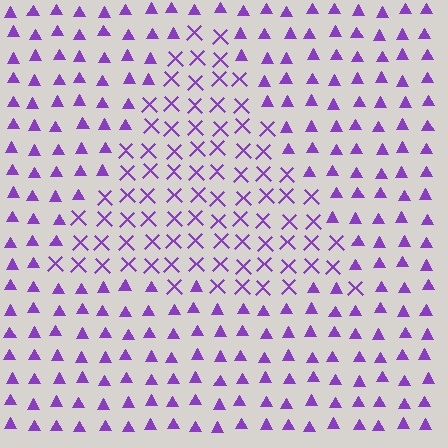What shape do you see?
I see a triangle.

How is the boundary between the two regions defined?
The boundary is defined by a change in element shape: X marks inside vs. triangles outside. All elements share the same color and spacing.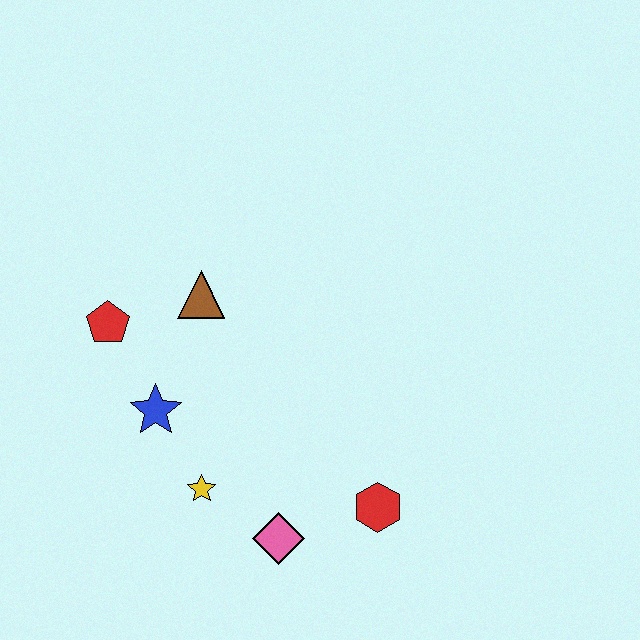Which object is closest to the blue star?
The yellow star is closest to the blue star.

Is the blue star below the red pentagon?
Yes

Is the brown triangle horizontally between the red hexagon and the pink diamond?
No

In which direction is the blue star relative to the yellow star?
The blue star is above the yellow star.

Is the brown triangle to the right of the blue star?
Yes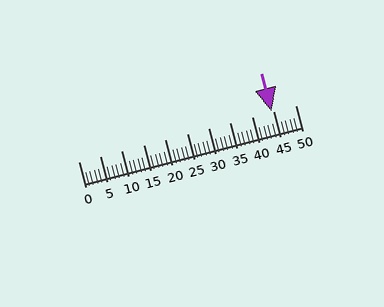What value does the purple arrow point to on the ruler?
The purple arrow points to approximately 44.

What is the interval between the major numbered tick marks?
The major tick marks are spaced 5 units apart.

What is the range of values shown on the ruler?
The ruler shows values from 0 to 50.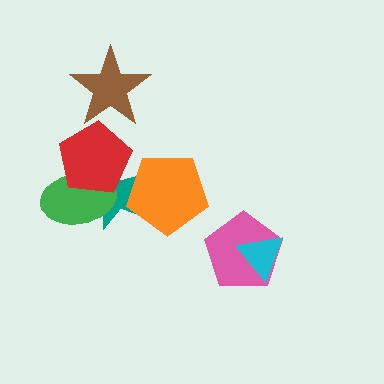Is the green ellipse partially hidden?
Yes, it is partially covered by another shape.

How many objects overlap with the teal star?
3 objects overlap with the teal star.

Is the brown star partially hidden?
No, no other shape covers it.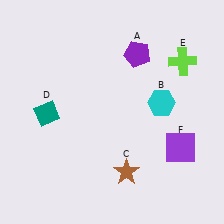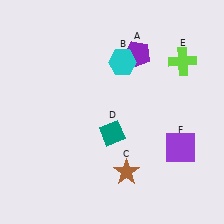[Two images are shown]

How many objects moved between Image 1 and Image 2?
2 objects moved between the two images.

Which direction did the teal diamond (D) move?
The teal diamond (D) moved right.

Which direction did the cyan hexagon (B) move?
The cyan hexagon (B) moved up.